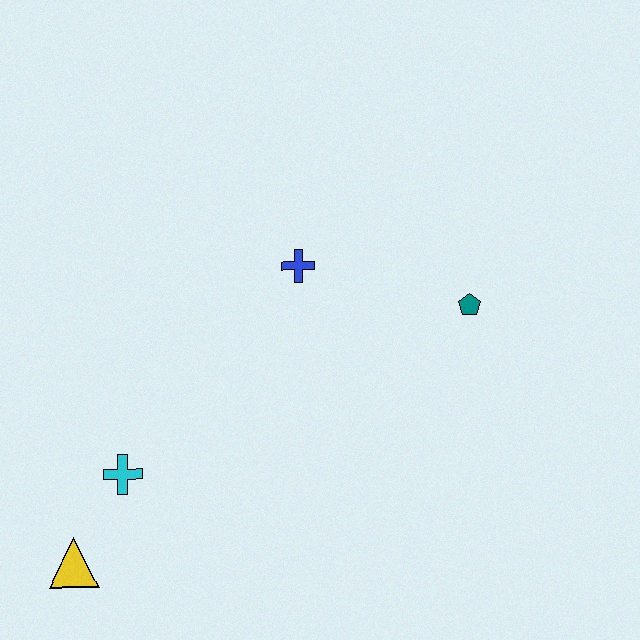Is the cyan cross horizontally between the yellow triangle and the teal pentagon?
Yes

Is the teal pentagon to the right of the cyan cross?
Yes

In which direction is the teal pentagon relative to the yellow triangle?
The teal pentagon is to the right of the yellow triangle.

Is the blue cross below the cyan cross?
No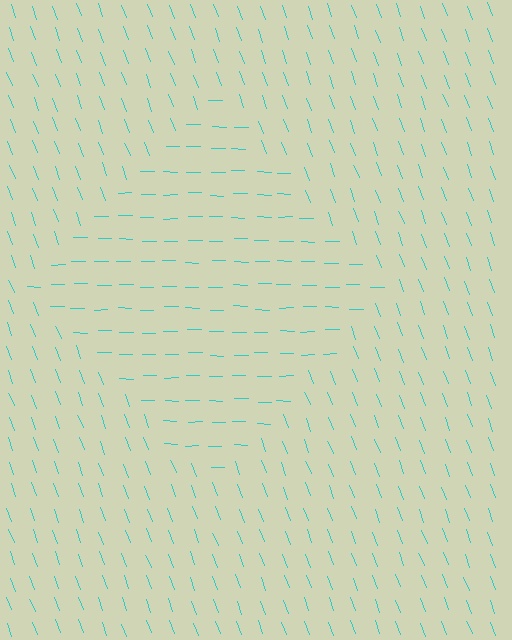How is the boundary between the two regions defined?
The boundary is defined purely by a change in line orientation (approximately 69 degrees difference). All lines are the same color and thickness.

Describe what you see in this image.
The image is filled with small cyan line segments. A diamond region in the image has lines oriented differently from the surrounding lines, creating a visible texture boundary.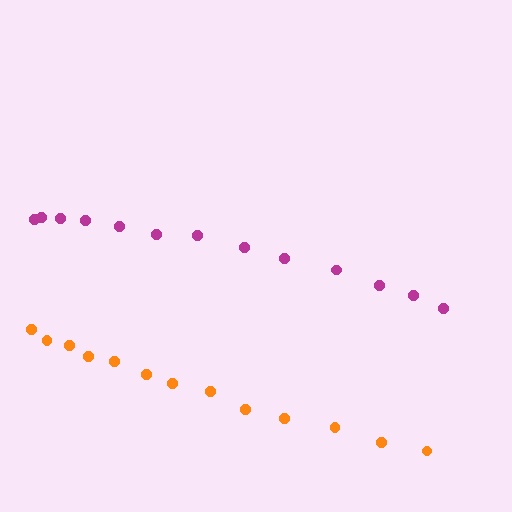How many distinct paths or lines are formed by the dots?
There are 2 distinct paths.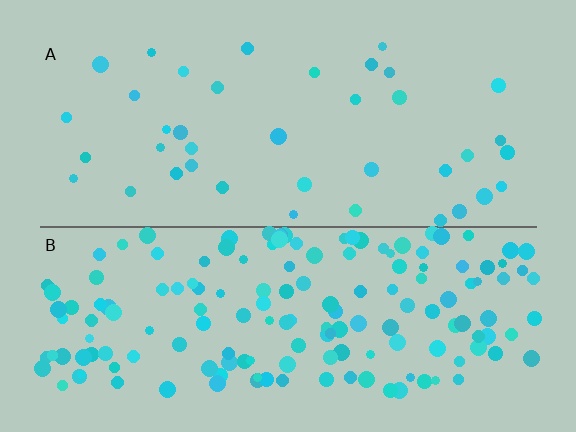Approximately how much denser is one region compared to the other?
Approximately 4.2× — region B over region A.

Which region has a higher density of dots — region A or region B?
B (the bottom).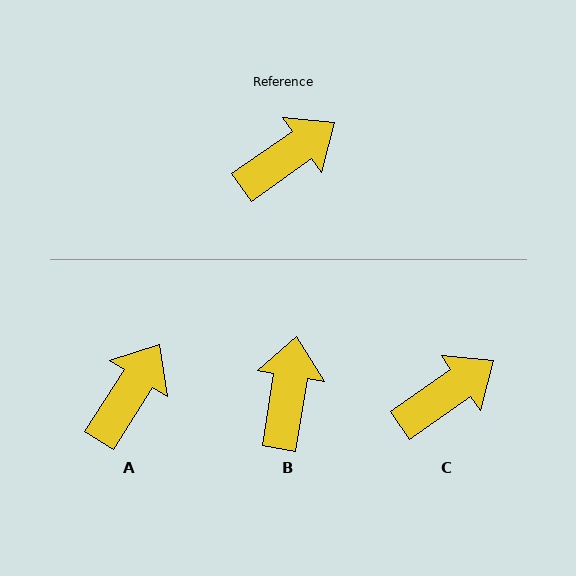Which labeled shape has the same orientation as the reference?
C.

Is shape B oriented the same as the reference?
No, it is off by about 46 degrees.